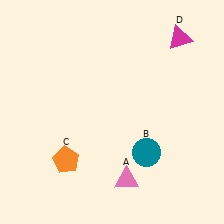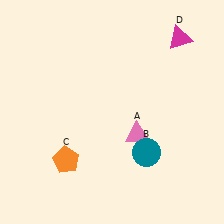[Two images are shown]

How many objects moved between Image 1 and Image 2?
1 object moved between the two images.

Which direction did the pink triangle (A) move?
The pink triangle (A) moved up.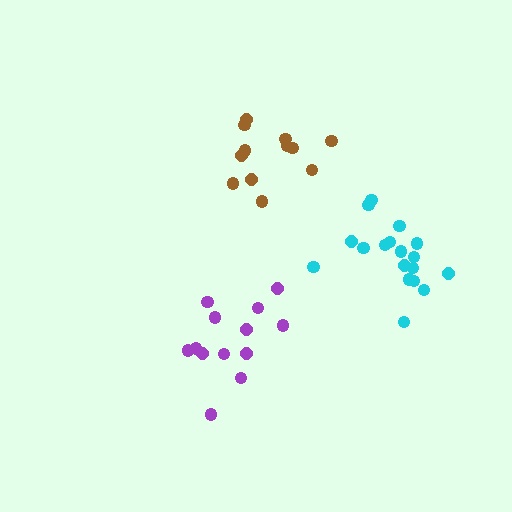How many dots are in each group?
Group 1: 18 dots, Group 2: 13 dots, Group 3: 12 dots (43 total).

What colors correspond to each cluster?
The clusters are colored: cyan, purple, brown.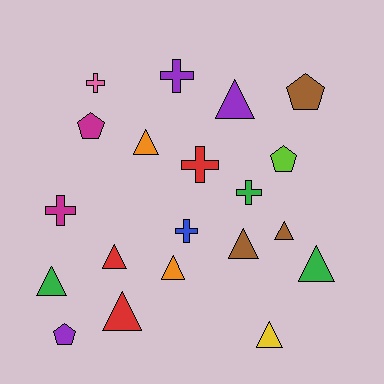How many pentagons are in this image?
There are 4 pentagons.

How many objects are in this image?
There are 20 objects.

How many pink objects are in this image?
There is 1 pink object.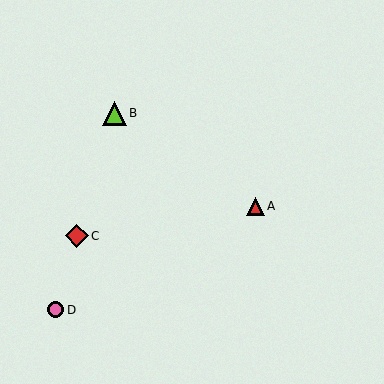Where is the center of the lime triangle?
The center of the lime triangle is at (114, 113).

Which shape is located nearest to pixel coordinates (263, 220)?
The red triangle (labeled A) at (255, 206) is nearest to that location.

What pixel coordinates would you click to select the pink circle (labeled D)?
Click at (56, 310) to select the pink circle D.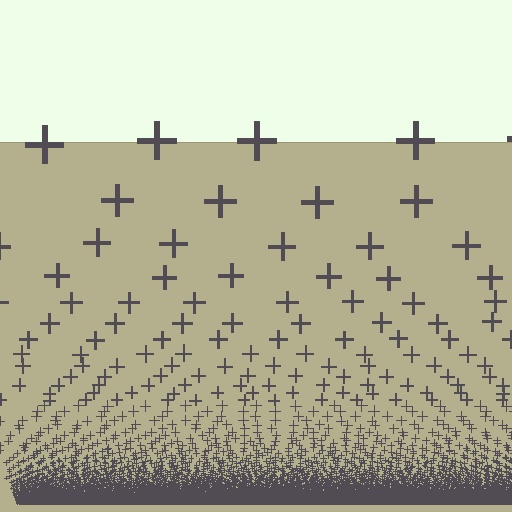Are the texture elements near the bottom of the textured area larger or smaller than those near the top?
Smaller. The gradient is inverted — elements near the bottom are smaller and denser.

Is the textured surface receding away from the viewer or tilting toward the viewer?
The surface appears to tilt toward the viewer. Texture elements get larger and sparser toward the top.